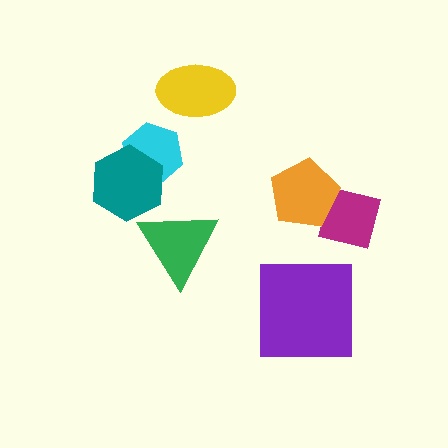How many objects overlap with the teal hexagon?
1 object overlaps with the teal hexagon.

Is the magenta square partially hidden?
Yes, it is partially covered by another shape.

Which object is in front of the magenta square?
The orange pentagon is in front of the magenta square.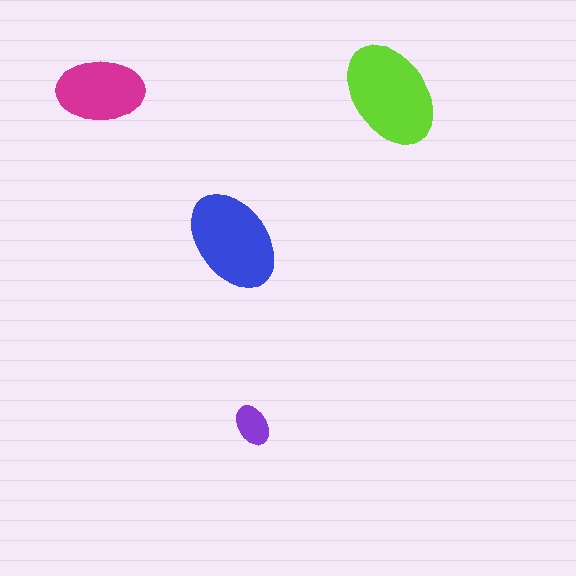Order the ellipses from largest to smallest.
the lime one, the blue one, the magenta one, the purple one.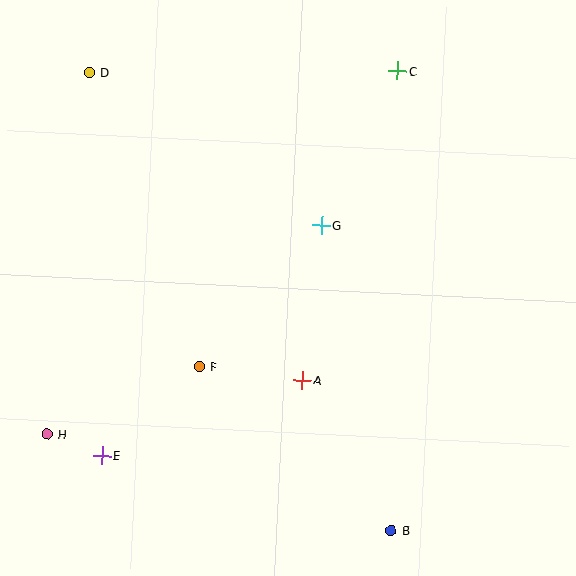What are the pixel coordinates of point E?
Point E is at (102, 455).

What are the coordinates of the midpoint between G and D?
The midpoint between G and D is at (206, 149).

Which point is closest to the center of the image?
Point G at (321, 225) is closest to the center.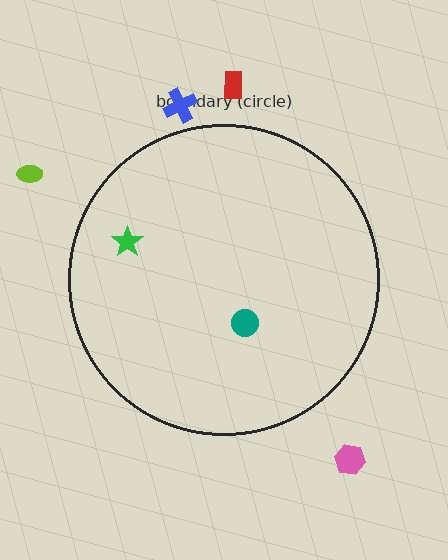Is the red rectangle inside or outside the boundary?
Outside.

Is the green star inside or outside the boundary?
Inside.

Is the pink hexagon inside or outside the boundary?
Outside.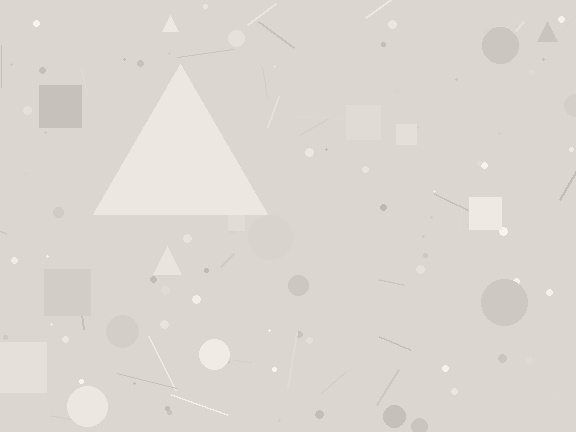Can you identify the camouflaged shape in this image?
The camouflaged shape is a triangle.